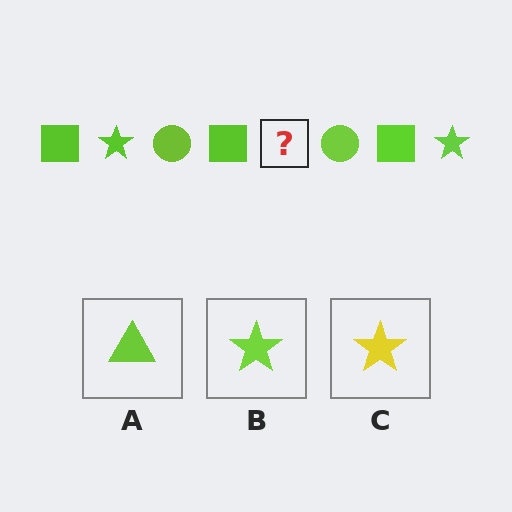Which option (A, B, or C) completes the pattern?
B.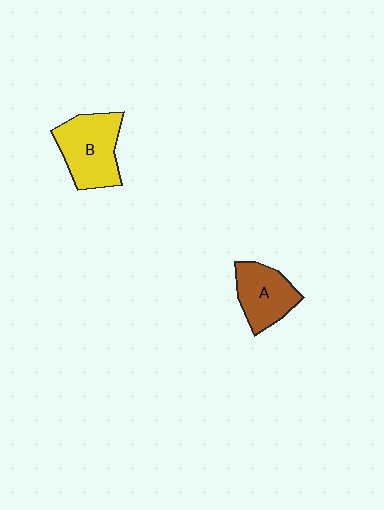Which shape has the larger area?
Shape B (yellow).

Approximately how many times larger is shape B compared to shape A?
Approximately 1.3 times.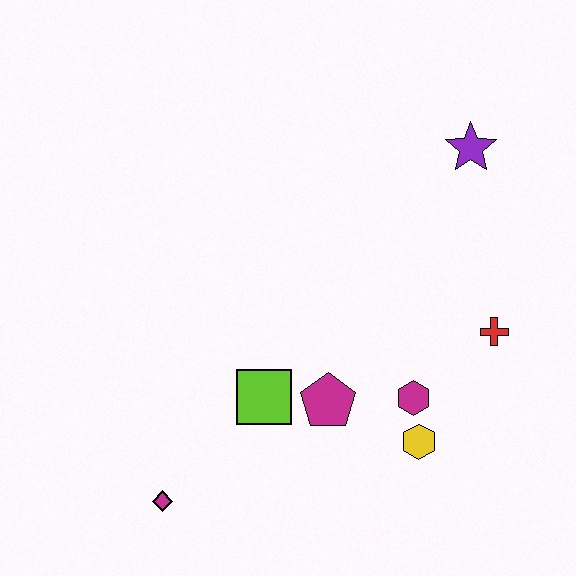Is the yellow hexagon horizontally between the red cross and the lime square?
Yes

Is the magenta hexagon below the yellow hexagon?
No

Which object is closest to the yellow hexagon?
The magenta hexagon is closest to the yellow hexagon.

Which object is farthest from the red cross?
The magenta diamond is farthest from the red cross.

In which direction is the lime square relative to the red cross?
The lime square is to the left of the red cross.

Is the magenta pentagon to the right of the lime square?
Yes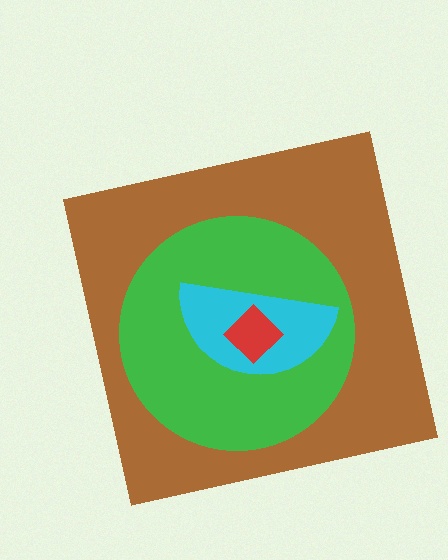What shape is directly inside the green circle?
The cyan semicircle.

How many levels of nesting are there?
4.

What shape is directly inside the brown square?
The green circle.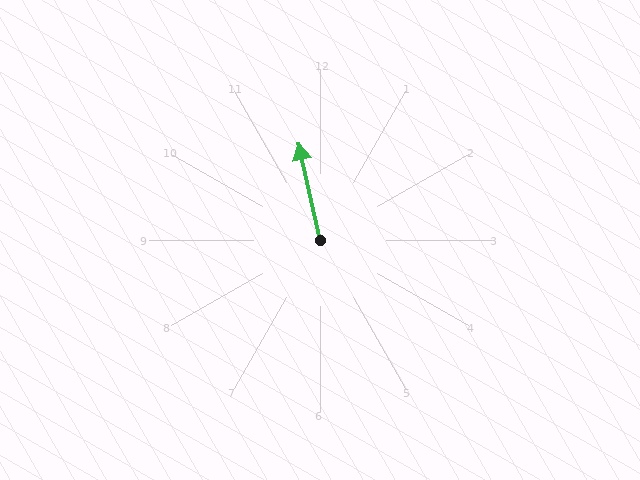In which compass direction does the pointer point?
North.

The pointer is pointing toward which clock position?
Roughly 12 o'clock.